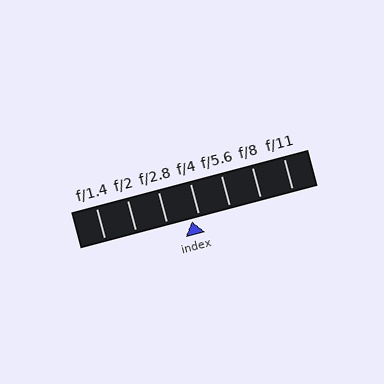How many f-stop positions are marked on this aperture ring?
There are 7 f-stop positions marked.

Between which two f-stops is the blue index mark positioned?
The index mark is between f/2.8 and f/4.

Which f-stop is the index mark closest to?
The index mark is closest to f/4.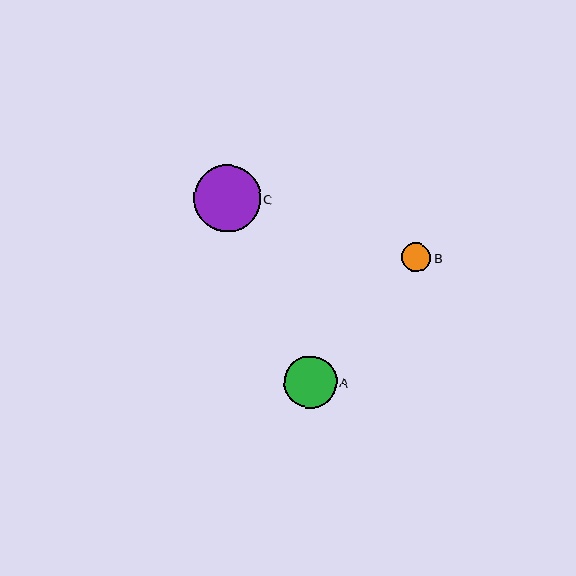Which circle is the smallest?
Circle B is the smallest with a size of approximately 29 pixels.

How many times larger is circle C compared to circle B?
Circle C is approximately 2.3 times the size of circle B.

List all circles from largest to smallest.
From largest to smallest: C, A, B.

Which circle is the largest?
Circle C is the largest with a size of approximately 67 pixels.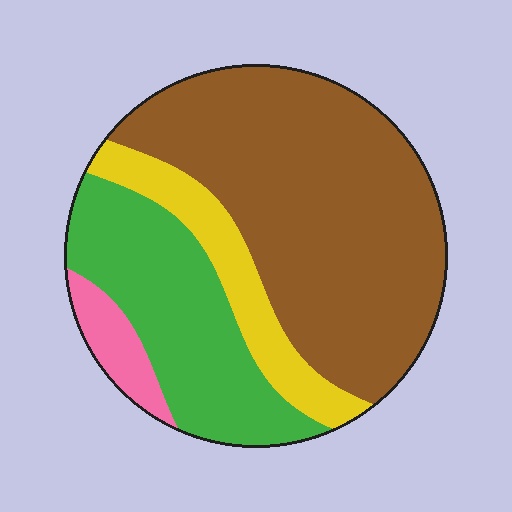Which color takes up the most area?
Brown, at roughly 55%.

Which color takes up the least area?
Pink, at roughly 5%.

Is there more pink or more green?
Green.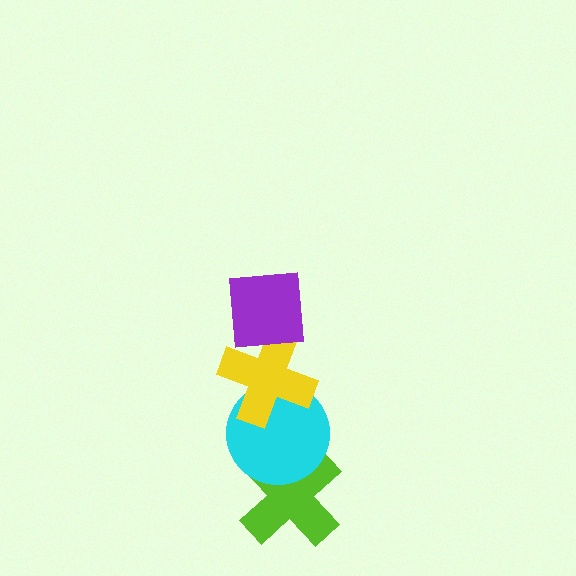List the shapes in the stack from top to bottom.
From top to bottom: the purple square, the yellow cross, the cyan circle, the lime cross.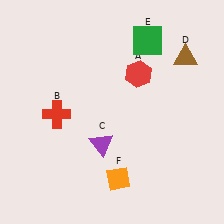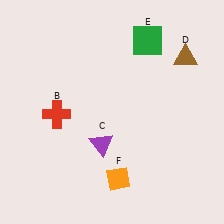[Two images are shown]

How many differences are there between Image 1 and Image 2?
There is 1 difference between the two images.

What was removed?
The red hexagon (A) was removed in Image 2.